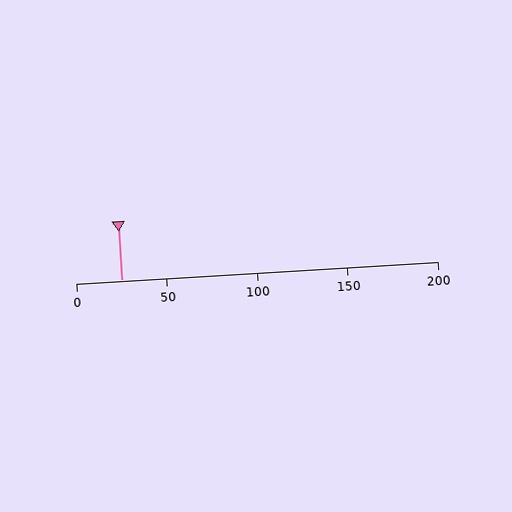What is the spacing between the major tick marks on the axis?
The major ticks are spaced 50 apart.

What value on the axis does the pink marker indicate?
The marker indicates approximately 25.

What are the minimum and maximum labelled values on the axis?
The axis runs from 0 to 200.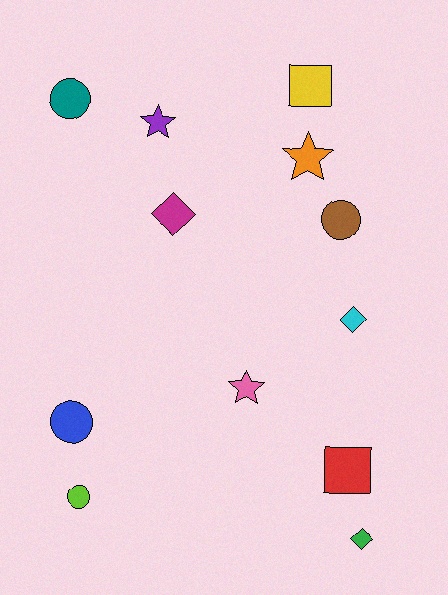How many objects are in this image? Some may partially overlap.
There are 12 objects.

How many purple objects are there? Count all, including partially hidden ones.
There is 1 purple object.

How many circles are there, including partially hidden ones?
There are 4 circles.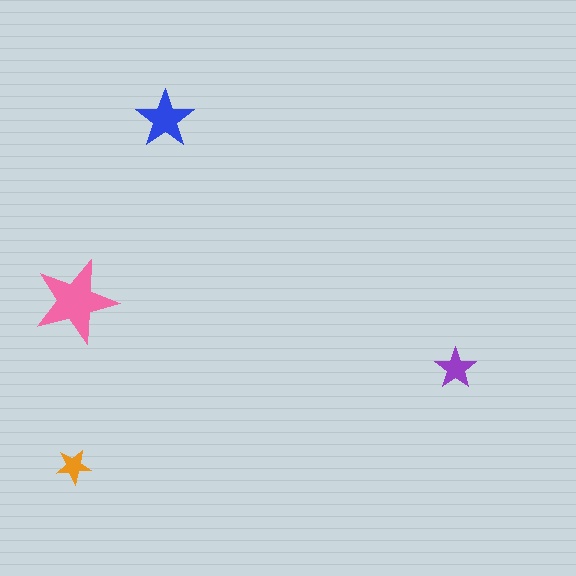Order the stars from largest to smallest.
the pink one, the blue one, the purple one, the orange one.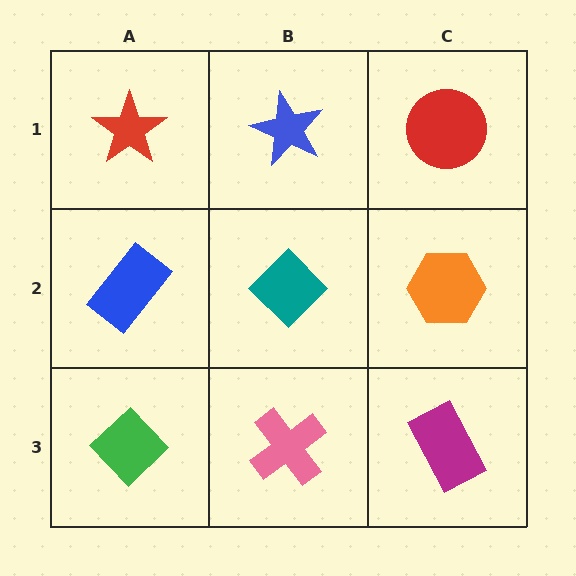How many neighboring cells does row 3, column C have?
2.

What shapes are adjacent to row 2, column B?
A blue star (row 1, column B), a pink cross (row 3, column B), a blue rectangle (row 2, column A), an orange hexagon (row 2, column C).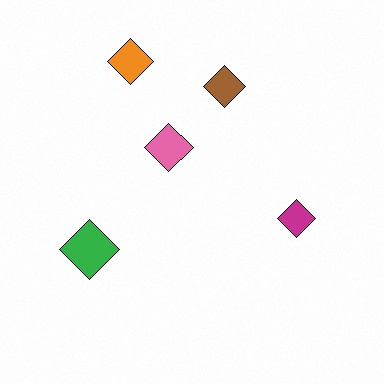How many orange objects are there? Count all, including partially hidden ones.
There is 1 orange object.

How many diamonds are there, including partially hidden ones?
There are 5 diamonds.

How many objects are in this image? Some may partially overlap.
There are 5 objects.